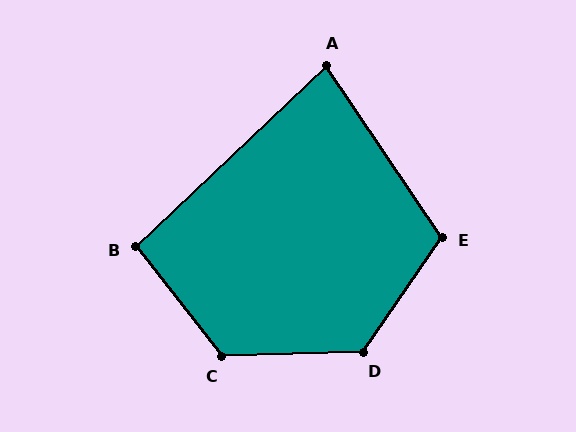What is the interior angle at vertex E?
Approximately 112 degrees (obtuse).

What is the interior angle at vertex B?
Approximately 95 degrees (obtuse).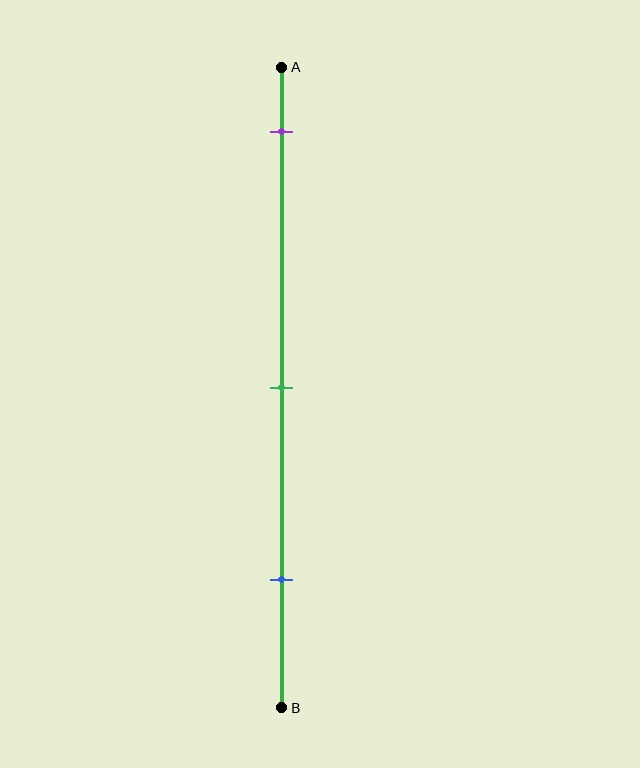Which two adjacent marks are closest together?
The green and blue marks are the closest adjacent pair.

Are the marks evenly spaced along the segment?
Yes, the marks are approximately evenly spaced.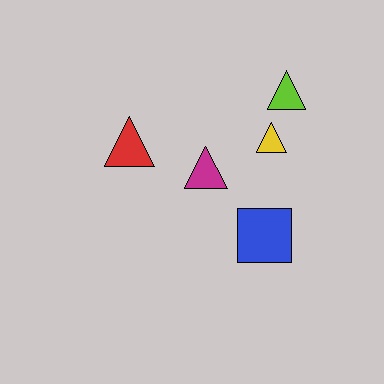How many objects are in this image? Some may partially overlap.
There are 5 objects.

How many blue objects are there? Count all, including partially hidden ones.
There is 1 blue object.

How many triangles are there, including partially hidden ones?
There are 4 triangles.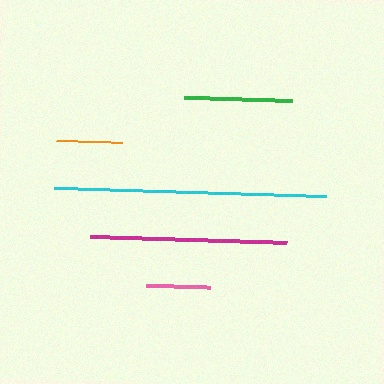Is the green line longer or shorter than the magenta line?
The magenta line is longer than the green line.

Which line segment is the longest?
The cyan line is the longest at approximately 272 pixels.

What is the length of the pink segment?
The pink segment is approximately 64 pixels long.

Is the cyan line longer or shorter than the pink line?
The cyan line is longer than the pink line.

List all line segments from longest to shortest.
From longest to shortest: cyan, magenta, green, orange, pink.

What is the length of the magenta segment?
The magenta segment is approximately 197 pixels long.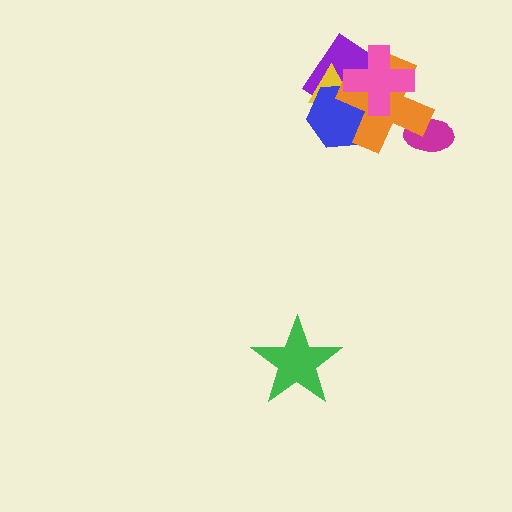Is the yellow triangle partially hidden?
Yes, it is partially covered by another shape.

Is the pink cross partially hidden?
No, no other shape covers it.